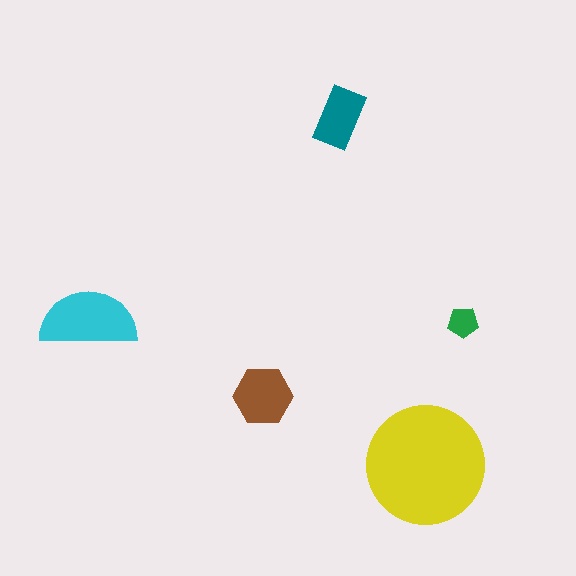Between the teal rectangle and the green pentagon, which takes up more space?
The teal rectangle.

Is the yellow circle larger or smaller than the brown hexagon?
Larger.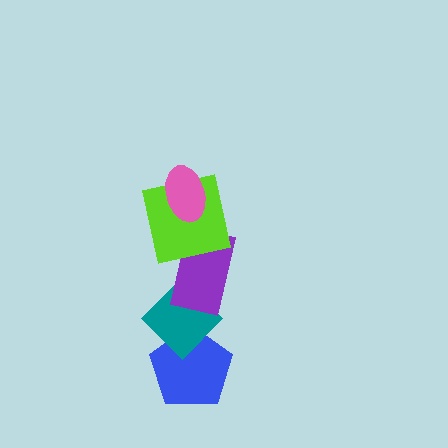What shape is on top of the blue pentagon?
The teal diamond is on top of the blue pentagon.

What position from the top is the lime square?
The lime square is 2nd from the top.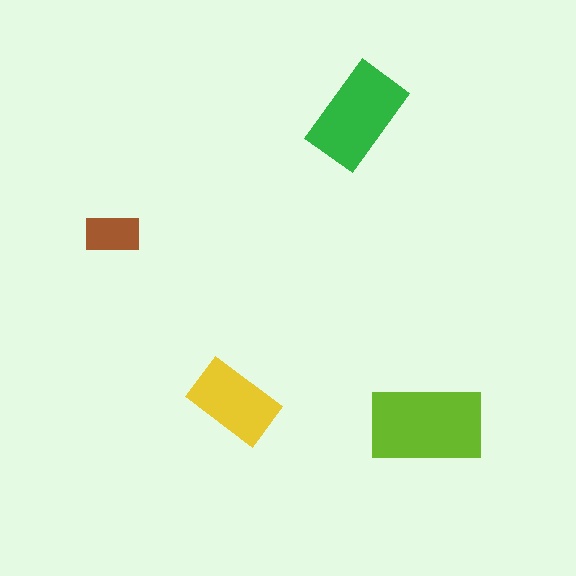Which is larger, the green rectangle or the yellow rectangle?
The green one.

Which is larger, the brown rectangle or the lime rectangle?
The lime one.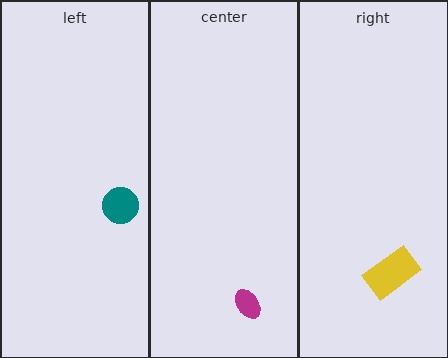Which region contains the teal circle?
The left region.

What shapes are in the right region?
The yellow rectangle.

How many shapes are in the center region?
1.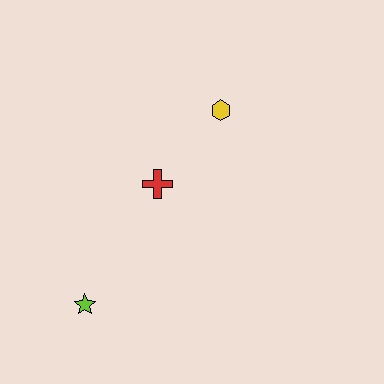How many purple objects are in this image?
There are no purple objects.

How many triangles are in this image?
There are no triangles.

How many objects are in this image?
There are 3 objects.